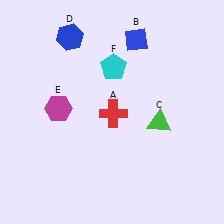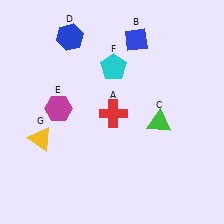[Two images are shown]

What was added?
A yellow triangle (G) was added in Image 2.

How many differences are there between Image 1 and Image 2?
There is 1 difference between the two images.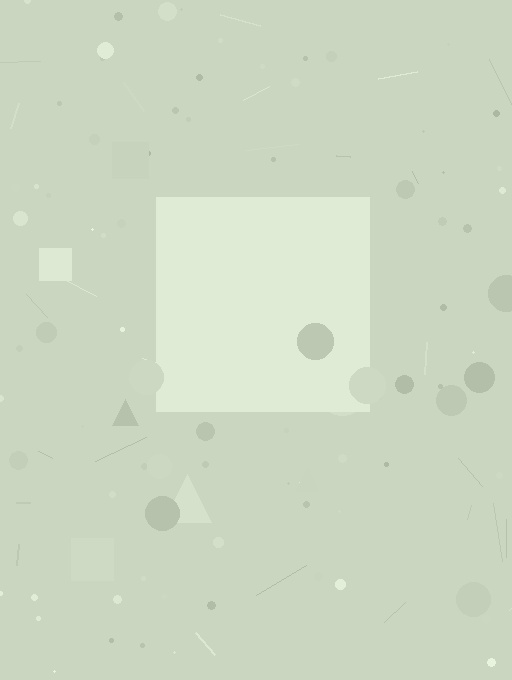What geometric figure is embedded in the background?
A square is embedded in the background.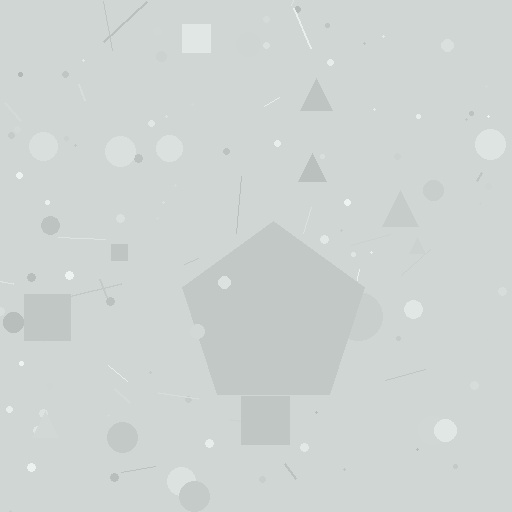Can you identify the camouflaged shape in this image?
The camouflaged shape is a pentagon.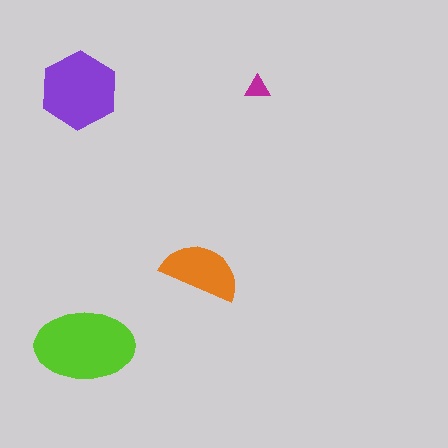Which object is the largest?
The lime ellipse.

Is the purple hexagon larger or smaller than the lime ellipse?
Smaller.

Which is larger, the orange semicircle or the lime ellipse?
The lime ellipse.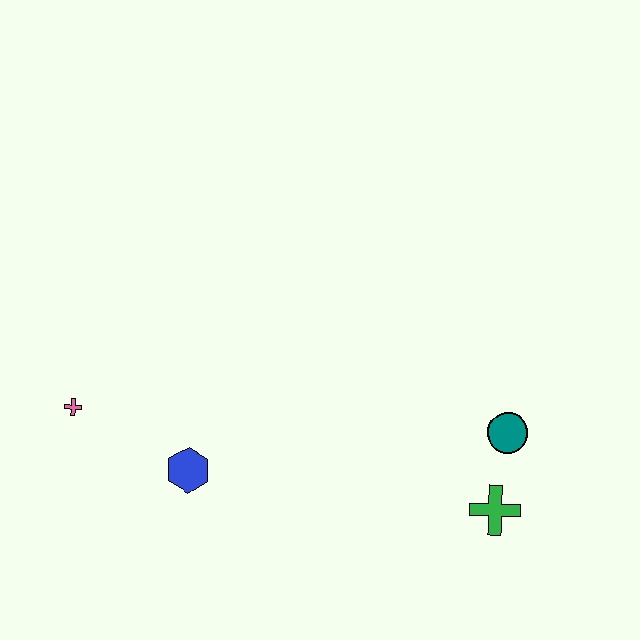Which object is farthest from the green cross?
The pink cross is farthest from the green cross.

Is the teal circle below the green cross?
No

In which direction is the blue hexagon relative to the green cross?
The blue hexagon is to the left of the green cross.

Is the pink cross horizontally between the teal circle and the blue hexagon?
No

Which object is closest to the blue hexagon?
The pink cross is closest to the blue hexagon.